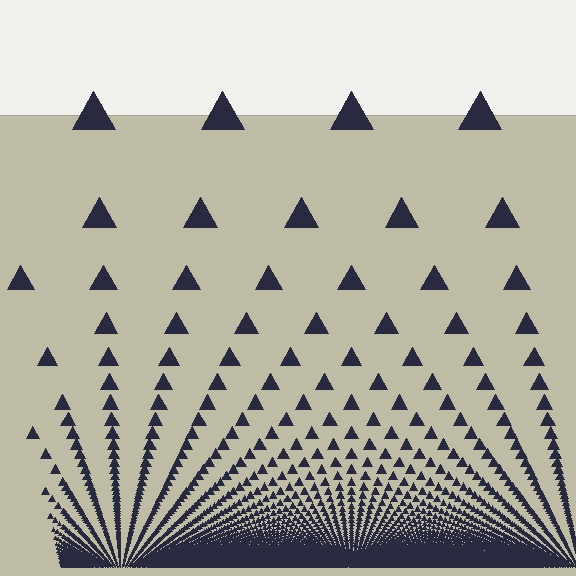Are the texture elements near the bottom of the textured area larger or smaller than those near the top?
Smaller. The gradient is inverted — elements near the bottom are smaller and denser.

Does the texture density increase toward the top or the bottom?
Density increases toward the bottom.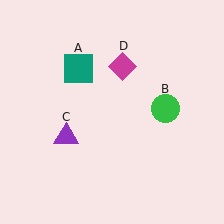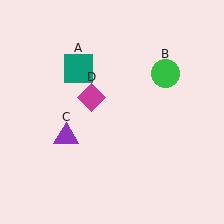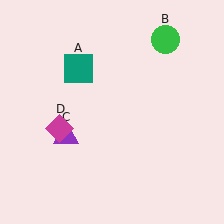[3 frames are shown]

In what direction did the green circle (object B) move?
The green circle (object B) moved up.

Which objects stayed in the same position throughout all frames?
Teal square (object A) and purple triangle (object C) remained stationary.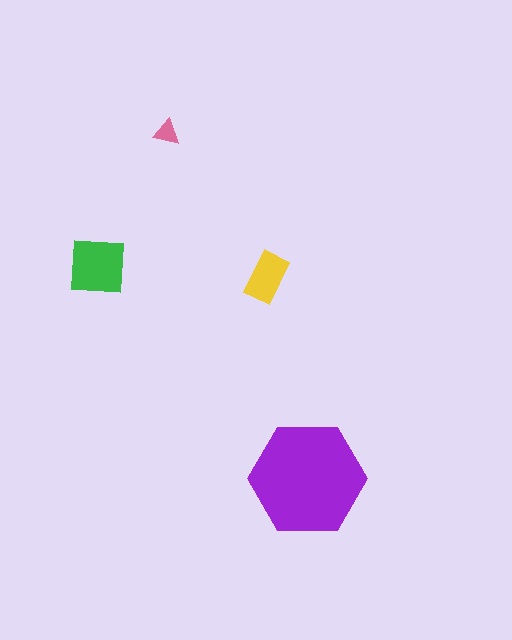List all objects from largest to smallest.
The purple hexagon, the green square, the yellow rectangle, the pink triangle.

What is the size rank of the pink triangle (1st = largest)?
4th.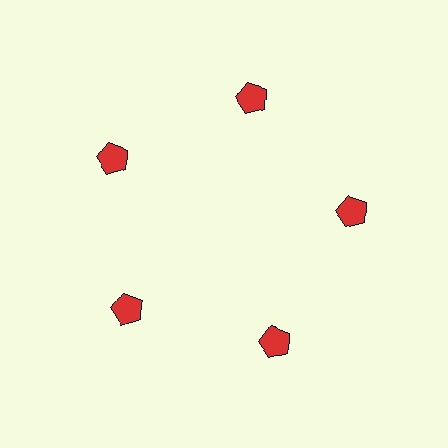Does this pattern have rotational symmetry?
Yes, this pattern has 5-fold rotational symmetry. It looks the same after rotating 72 degrees around the center.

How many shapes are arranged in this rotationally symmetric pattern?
There are 5 shapes, arranged in 5 groups of 1.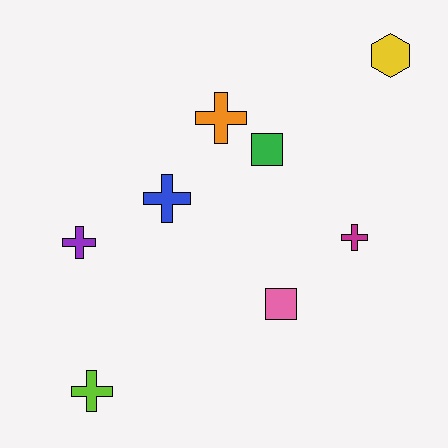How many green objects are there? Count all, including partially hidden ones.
There is 1 green object.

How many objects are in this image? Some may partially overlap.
There are 8 objects.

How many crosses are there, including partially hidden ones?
There are 5 crosses.